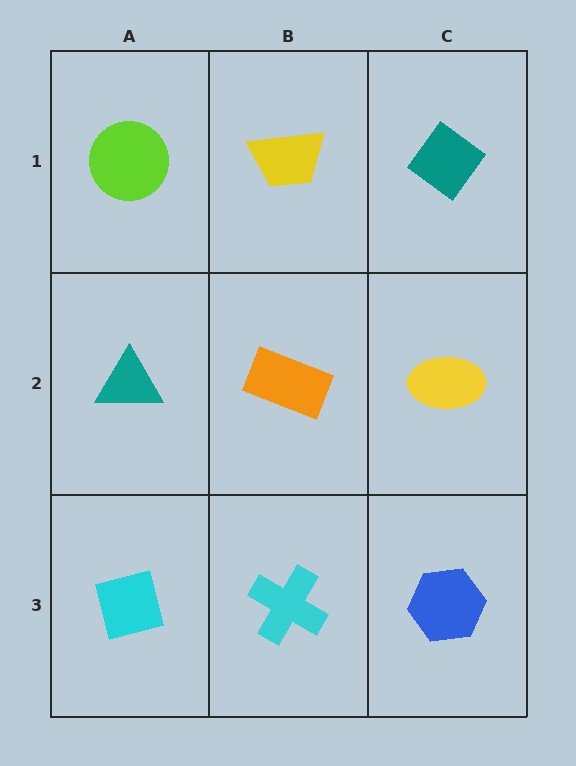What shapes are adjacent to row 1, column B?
An orange rectangle (row 2, column B), a lime circle (row 1, column A), a teal diamond (row 1, column C).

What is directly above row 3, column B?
An orange rectangle.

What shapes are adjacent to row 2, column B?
A yellow trapezoid (row 1, column B), a cyan cross (row 3, column B), a teal triangle (row 2, column A), a yellow ellipse (row 2, column C).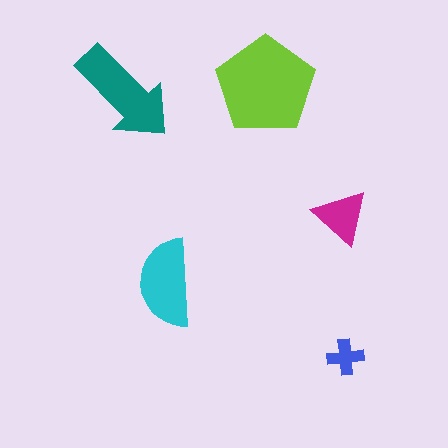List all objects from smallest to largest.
The blue cross, the magenta triangle, the cyan semicircle, the teal arrow, the lime pentagon.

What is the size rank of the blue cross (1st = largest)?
5th.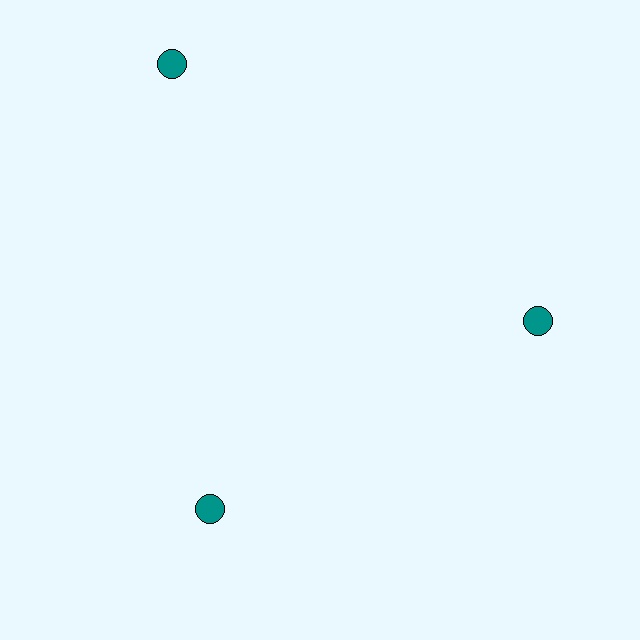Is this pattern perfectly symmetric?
No. The 3 teal circles are arranged in a ring, but one element near the 11 o'clock position is pushed outward from the center, breaking the 3-fold rotational symmetry.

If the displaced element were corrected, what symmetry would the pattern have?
It would have 3-fold rotational symmetry — the pattern would map onto itself every 120 degrees.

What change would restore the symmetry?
The symmetry would be restored by moving it inward, back onto the ring so that all 3 circles sit at equal angles and equal distance from the center.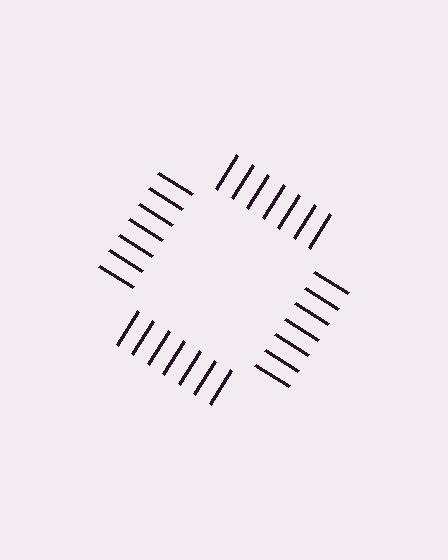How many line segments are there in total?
28 — 7 along each of the 4 edges.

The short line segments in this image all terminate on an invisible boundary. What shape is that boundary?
An illusory square — the line segments terminate on its edges but no continuous stroke is drawn.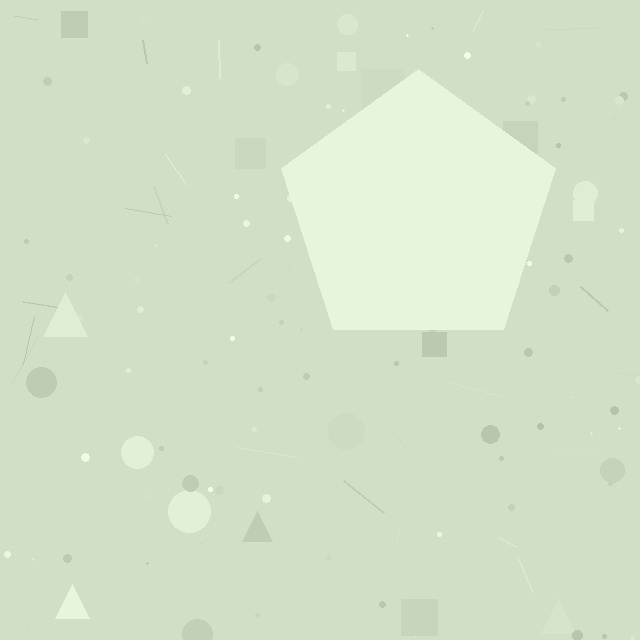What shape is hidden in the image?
A pentagon is hidden in the image.